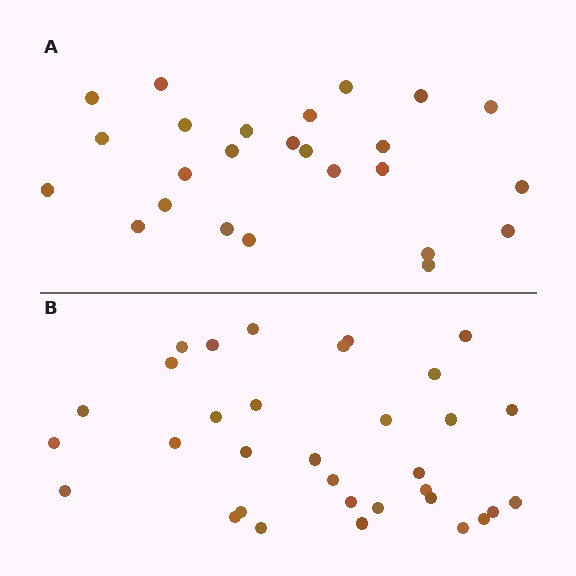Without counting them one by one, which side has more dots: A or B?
Region B (the bottom region) has more dots.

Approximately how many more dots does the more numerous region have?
Region B has roughly 8 or so more dots than region A.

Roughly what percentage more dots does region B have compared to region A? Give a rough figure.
About 30% more.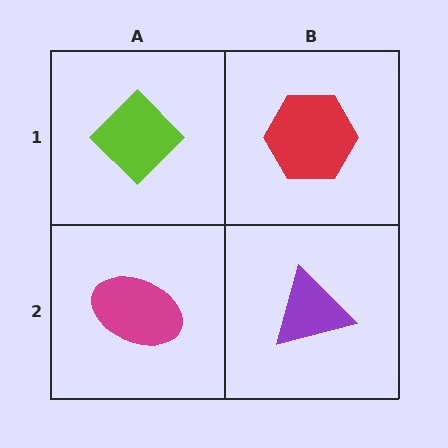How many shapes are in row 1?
2 shapes.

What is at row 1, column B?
A red hexagon.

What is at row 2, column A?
A magenta ellipse.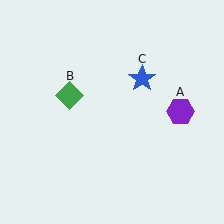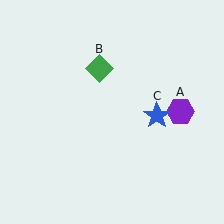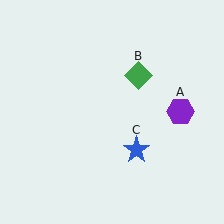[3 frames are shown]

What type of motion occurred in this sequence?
The green diamond (object B), blue star (object C) rotated clockwise around the center of the scene.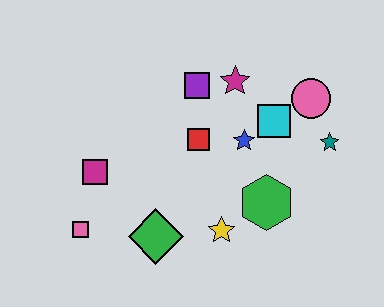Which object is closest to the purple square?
The magenta star is closest to the purple square.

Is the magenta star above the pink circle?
Yes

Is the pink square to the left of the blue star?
Yes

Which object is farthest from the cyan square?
The pink square is farthest from the cyan square.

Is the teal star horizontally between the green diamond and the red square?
No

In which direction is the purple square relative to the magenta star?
The purple square is to the left of the magenta star.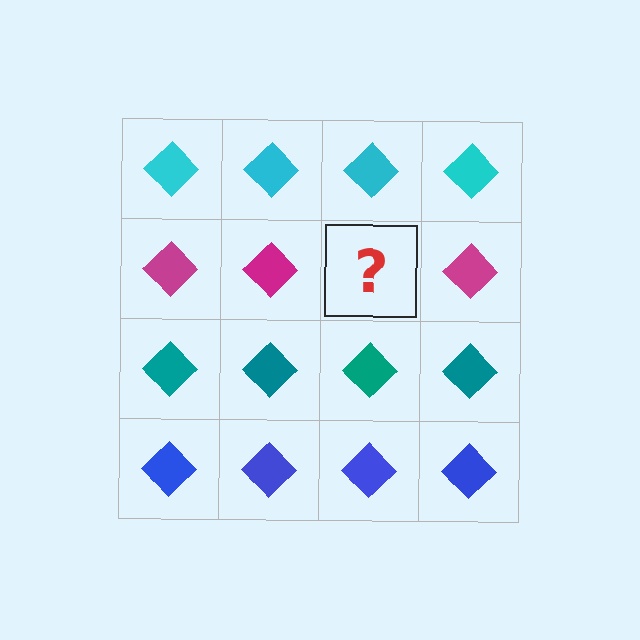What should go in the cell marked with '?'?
The missing cell should contain a magenta diamond.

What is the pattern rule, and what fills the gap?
The rule is that each row has a consistent color. The gap should be filled with a magenta diamond.